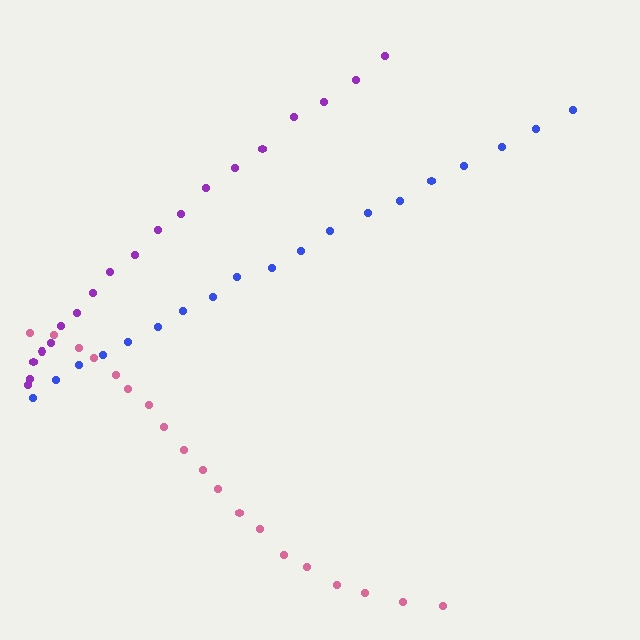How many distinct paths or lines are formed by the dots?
There are 3 distinct paths.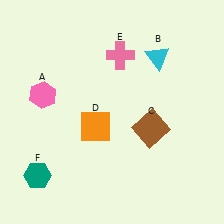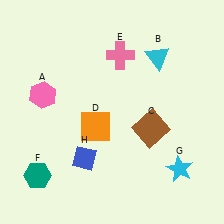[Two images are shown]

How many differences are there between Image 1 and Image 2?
There are 2 differences between the two images.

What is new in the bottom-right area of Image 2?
A cyan star (G) was added in the bottom-right area of Image 2.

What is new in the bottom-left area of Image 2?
A blue diamond (H) was added in the bottom-left area of Image 2.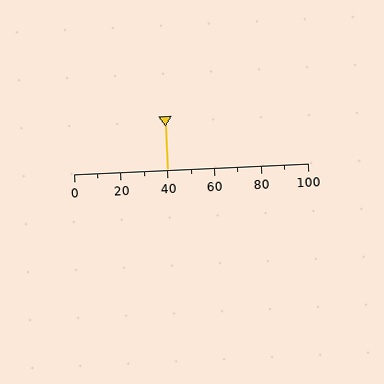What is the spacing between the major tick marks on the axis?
The major ticks are spaced 20 apart.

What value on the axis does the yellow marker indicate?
The marker indicates approximately 40.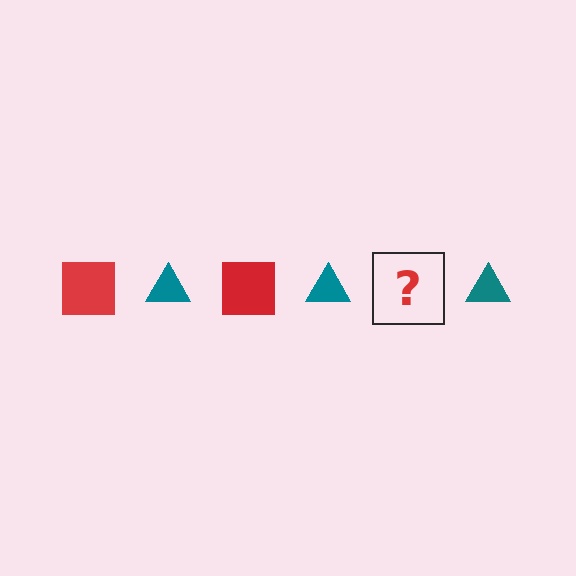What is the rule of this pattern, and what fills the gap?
The rule is that the pattern alternates between red square and teal triangle. The gap should be filled with a red square.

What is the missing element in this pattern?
The missing element is a red square.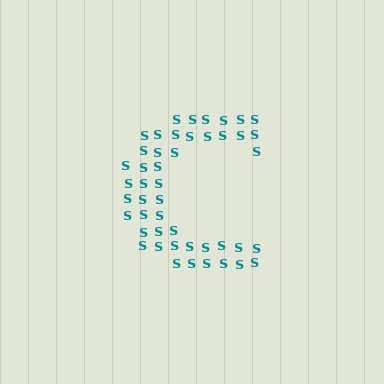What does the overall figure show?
The overall figure shows the letter C.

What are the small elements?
The small elements are letter S's.